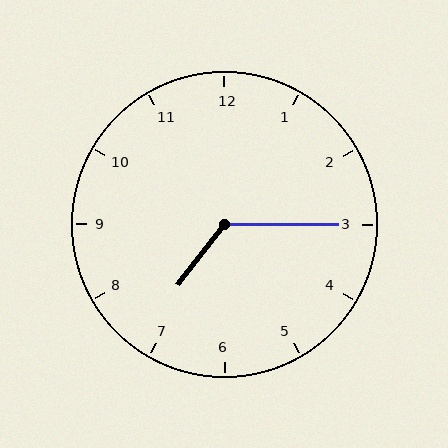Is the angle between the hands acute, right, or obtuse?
It is obtuse.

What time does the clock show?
7:15.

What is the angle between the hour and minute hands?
Approximately 128 degrees.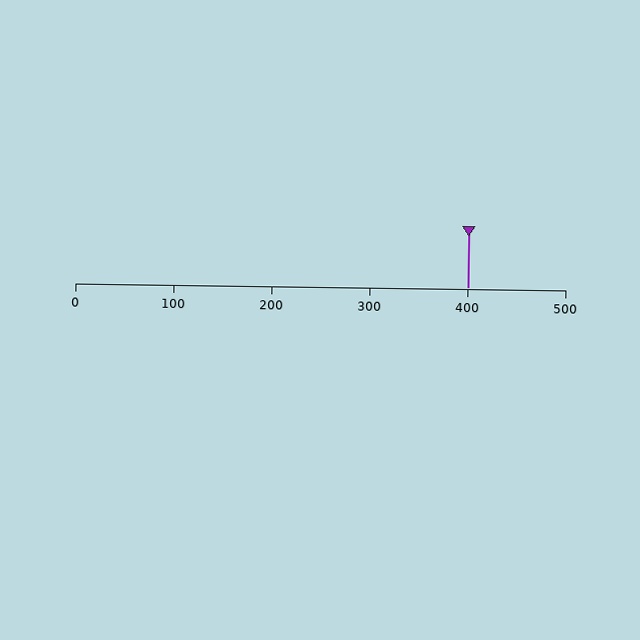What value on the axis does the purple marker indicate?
The marker indicates approximately 400.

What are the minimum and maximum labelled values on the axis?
The axis runs from 0 to 500.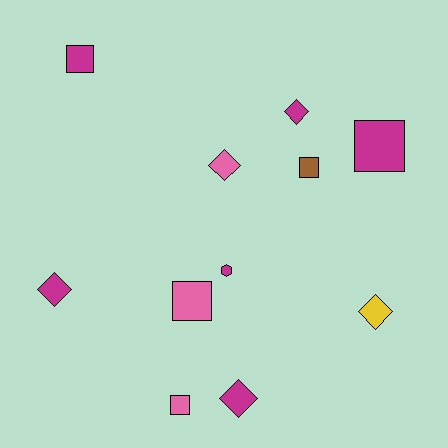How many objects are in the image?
There are 11 objects.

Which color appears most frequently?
Magenta, with 6 objects.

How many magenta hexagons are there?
There is 1 magenta hexagon.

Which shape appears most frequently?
Square, with 5 objects.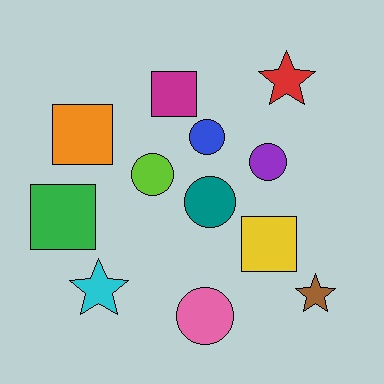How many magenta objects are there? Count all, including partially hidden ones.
There is 1 magenta object.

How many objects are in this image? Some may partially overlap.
There are 12 objects.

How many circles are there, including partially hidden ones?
There are 5 circles.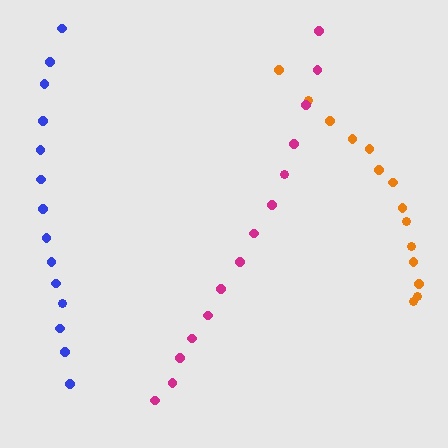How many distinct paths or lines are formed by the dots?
There are 3 distinct paths.